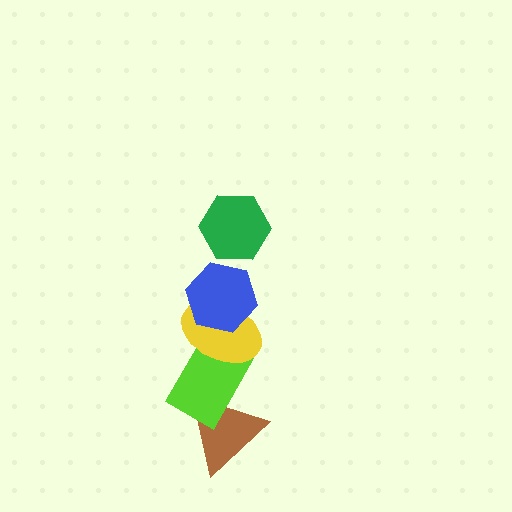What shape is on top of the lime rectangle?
The yellow ellipse is on top of the lime rectangle.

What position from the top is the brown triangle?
The brown triangle is 5th from the top.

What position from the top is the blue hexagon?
The blue hexagon is 2nd from the top.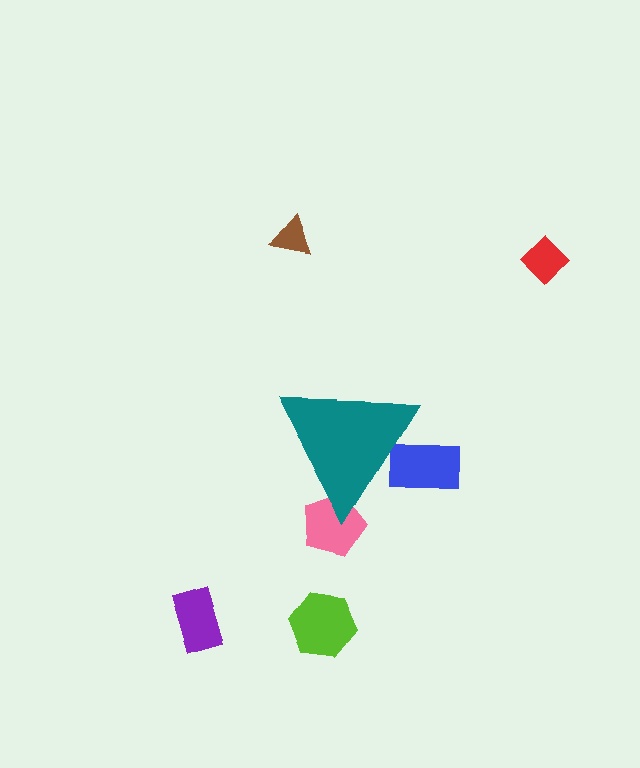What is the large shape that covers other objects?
A teal triangle.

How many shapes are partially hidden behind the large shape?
2 shapes are partially hidden.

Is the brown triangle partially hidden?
No, the brown triangle is fully visible.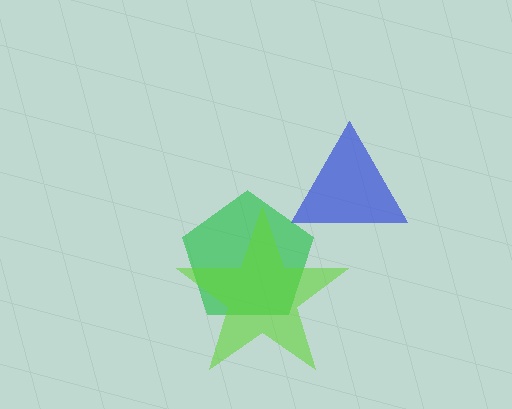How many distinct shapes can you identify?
There are 3 distinct shapes: a green pentagon, a blue triangle, a lime star.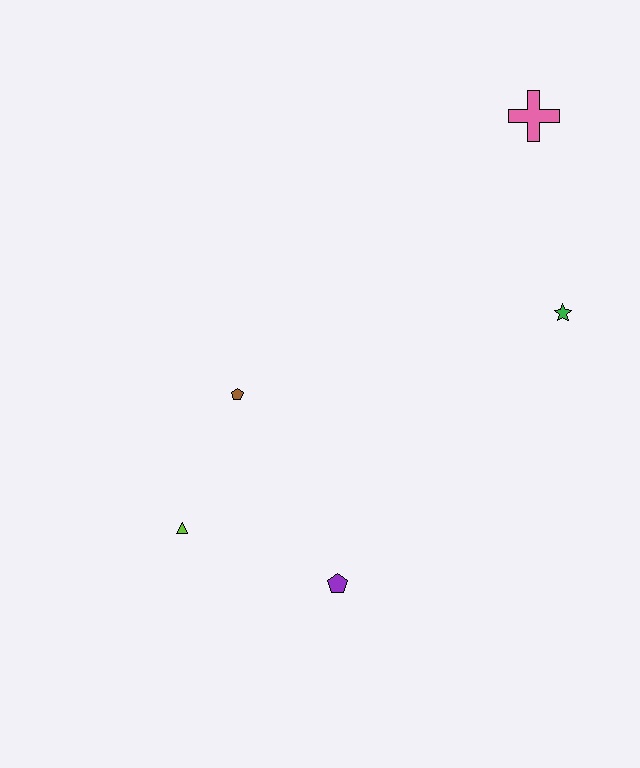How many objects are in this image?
There are 5 objects.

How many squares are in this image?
There are no squares.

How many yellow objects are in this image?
There are no yellow objects.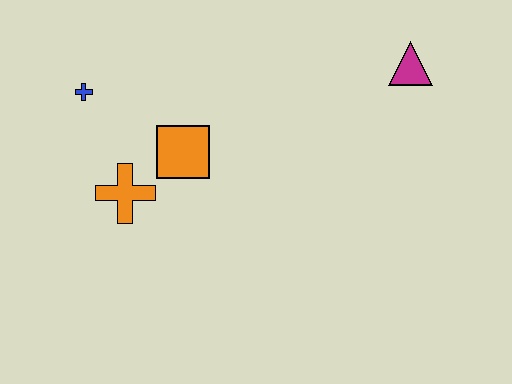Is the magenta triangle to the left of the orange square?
No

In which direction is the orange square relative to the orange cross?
The orange square is to the right of the orange cross.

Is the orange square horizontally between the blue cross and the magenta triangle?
Yes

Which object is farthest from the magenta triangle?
The blue cross is farthest from the magenta triangle.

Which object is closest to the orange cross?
The orange square is closest to the orange cross.